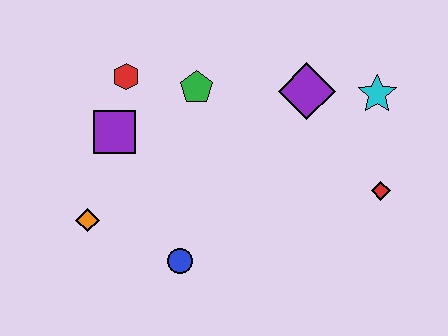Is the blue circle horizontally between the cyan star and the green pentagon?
No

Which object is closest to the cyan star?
The purple diamond is closest to the cyan star.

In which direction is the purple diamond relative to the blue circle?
The purple diamond is above the blue circle.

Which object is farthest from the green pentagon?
The red diamond is farthest from the green pentagon.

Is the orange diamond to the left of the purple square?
Yes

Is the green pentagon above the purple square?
Yes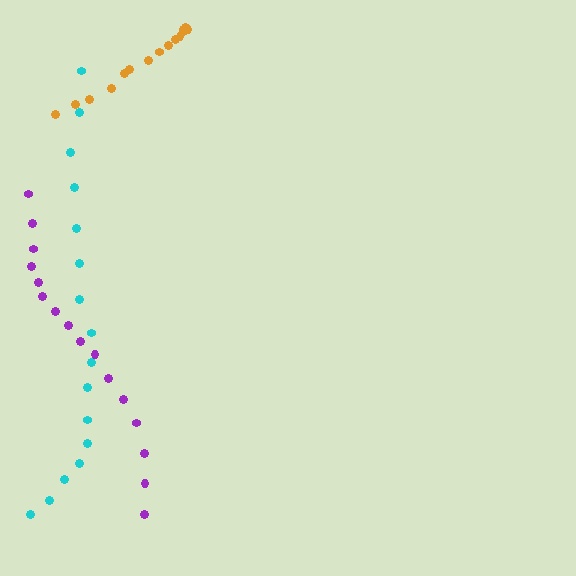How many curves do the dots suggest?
There are 3 distinct paths.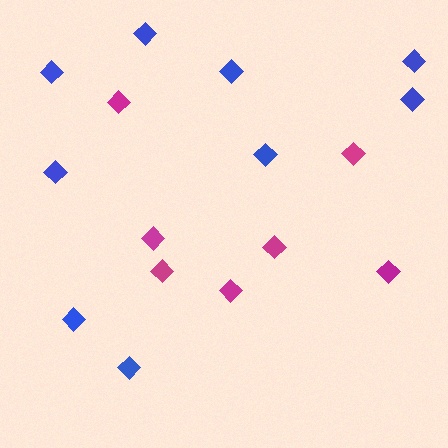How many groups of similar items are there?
There are 2 groups: one group of magenta diamonds (7) and one group of blue diamonds (9).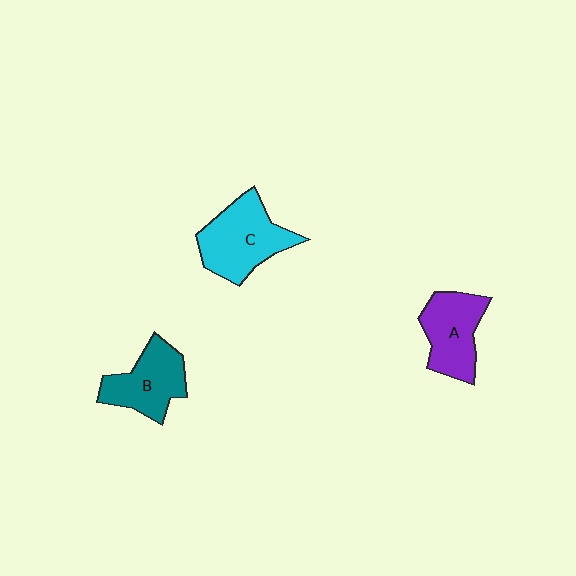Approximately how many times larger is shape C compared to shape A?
Approximately 1.2 times.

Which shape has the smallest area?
Shape B (teal).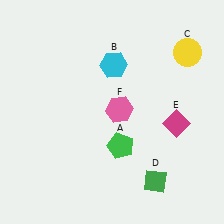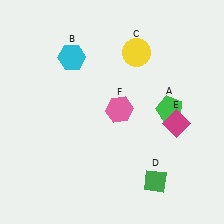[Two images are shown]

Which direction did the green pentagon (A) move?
The green pentagon (A) moved right.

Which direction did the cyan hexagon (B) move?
The cyan hexagon (B) moved left.